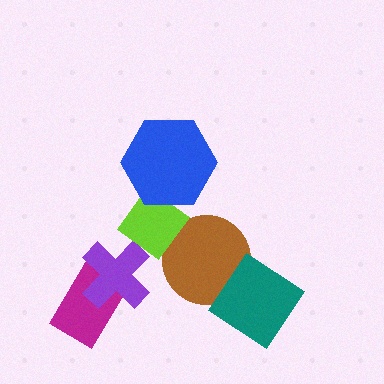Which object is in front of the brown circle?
The teal diamond is in front of the brown circle.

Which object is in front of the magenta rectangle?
The purple cross is in front of the magenta rectangle.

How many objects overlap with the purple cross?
1 object overlaps with the purple cross.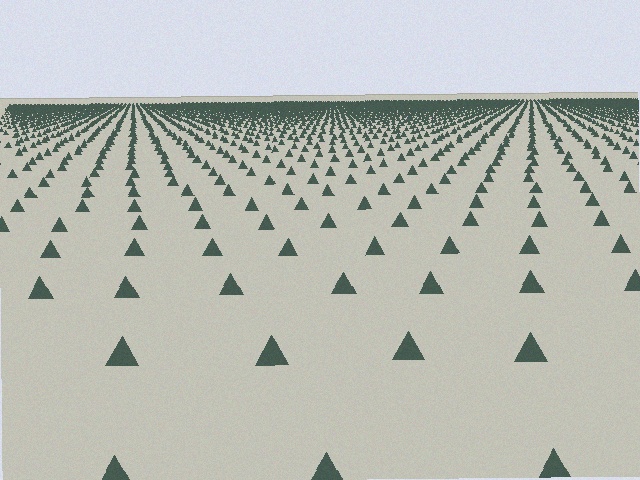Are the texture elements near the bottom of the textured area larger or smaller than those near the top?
Larger. Near the bottom, elements are closer to the viewer and appear at a bigger on-screen size.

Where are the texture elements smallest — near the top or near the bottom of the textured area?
Near the top.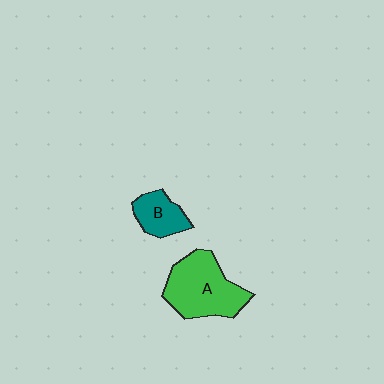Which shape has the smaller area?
Shape B (teal).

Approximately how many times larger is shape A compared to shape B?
Approximately 2.1 times.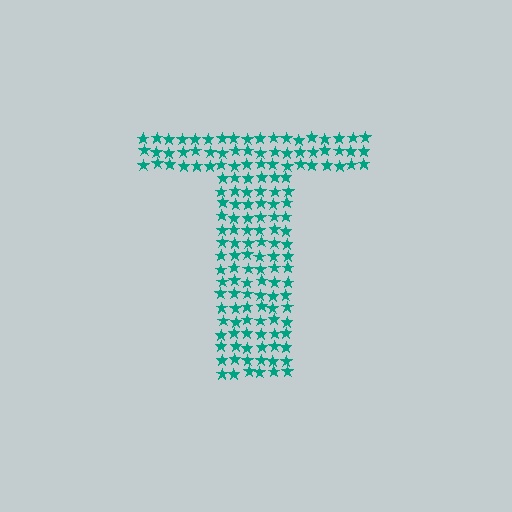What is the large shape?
The large shape is the letter T.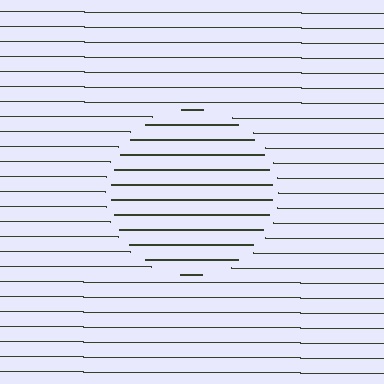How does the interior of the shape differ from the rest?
The interior of the shape contains the same grating, shifted by half a period — the contour is defined by the phase discontinuity where line-ends from the inner and outer gratings abut.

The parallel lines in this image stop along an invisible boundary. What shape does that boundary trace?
An illusory circle. The interior of the shape contains the same grating, shifted by half a period — the contour is defined by the phase discontinuity where line-ends from the inner and outer gratings abut.